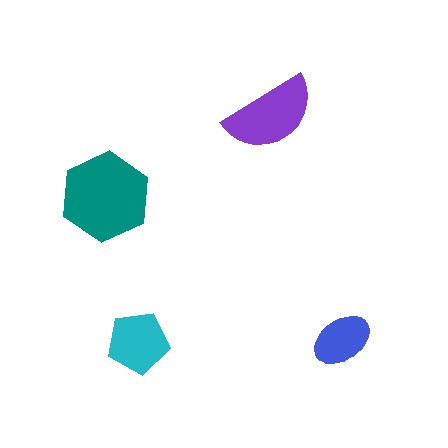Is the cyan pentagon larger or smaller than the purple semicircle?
Smaller.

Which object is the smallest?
The blue ellipse.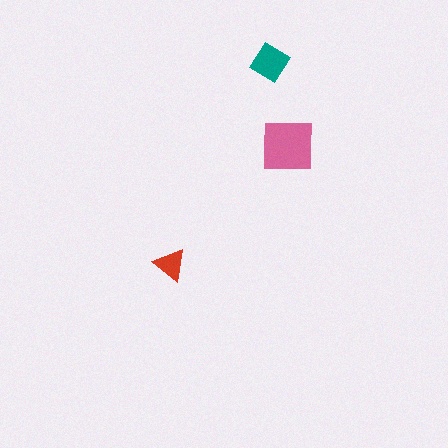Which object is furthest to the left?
The red triangle is leftmost.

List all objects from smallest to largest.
The red triangle, the teal diamond, the pink square.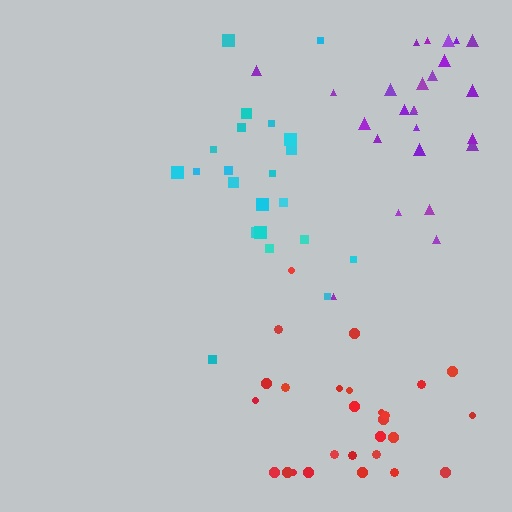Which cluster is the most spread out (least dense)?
Cyan.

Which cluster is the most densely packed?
Red.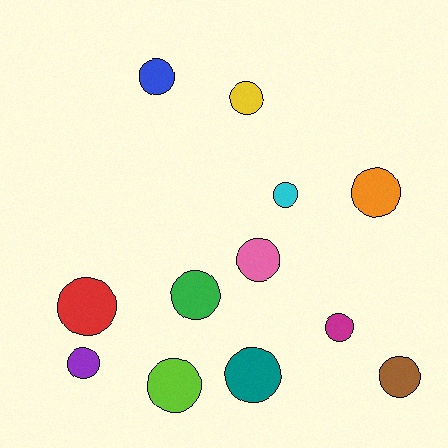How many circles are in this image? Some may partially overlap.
There are 12 circles.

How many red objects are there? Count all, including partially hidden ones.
There is 1 red object.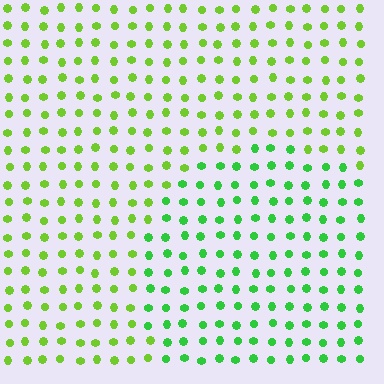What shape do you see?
I see a circle.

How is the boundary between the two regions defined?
The boundary is defined purely by a slight shift in hue (about 31 degrees). Spacing, size, and orientation are identical on both sides.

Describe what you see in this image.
The image is filled with small lime elements in a uniform arrangement. A circle-shaped region is visible where the elements are tinted to a slightly different hue, forming a subtle color boundary.